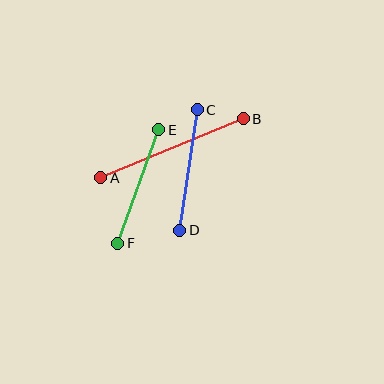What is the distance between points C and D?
The distance is approximately 122 pixels.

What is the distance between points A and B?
The distance is approximately 154 pixels.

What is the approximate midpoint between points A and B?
The midpoint is at approximately (172, 148) pixels.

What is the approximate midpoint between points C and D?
The midpoint is at approximately (188, 170) pixels.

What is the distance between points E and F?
The distance is approximately 120 pixels.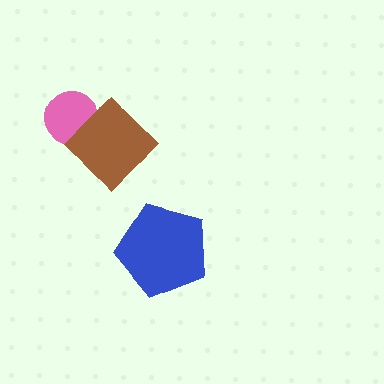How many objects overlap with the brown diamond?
1 object overlaps with the brown diamond.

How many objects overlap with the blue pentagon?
0 objects overlap with the blue pentagon.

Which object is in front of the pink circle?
The brown diamond is in front of the pink circle.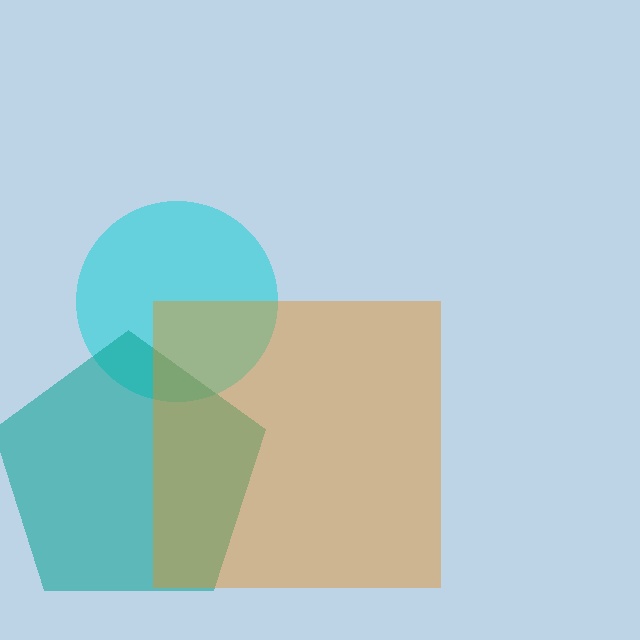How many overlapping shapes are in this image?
There are 3 overlapping shapes in the image.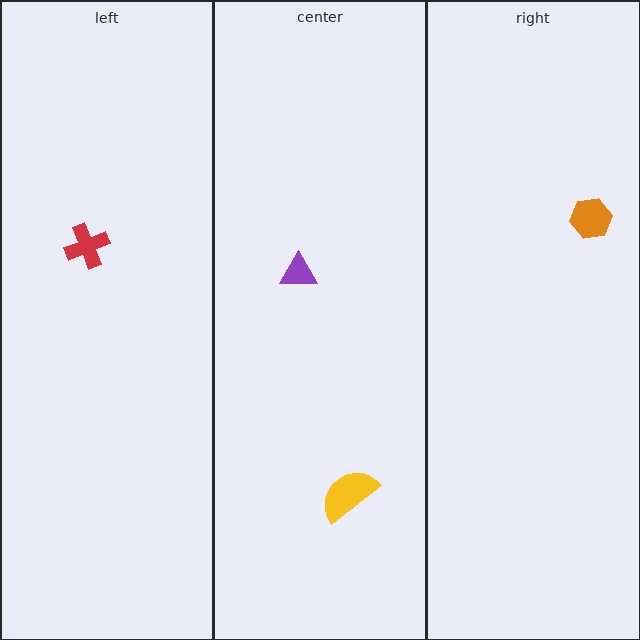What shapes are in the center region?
The purple triangle, the yellow semicircle.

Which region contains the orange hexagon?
The right region.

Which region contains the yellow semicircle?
The center region.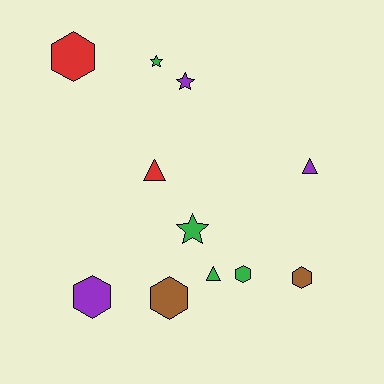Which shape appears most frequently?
Hexagon, with 5 objects.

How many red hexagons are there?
There is 1 red hexagon.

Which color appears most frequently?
Green, with 4 objects.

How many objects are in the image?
There are 11 objects.